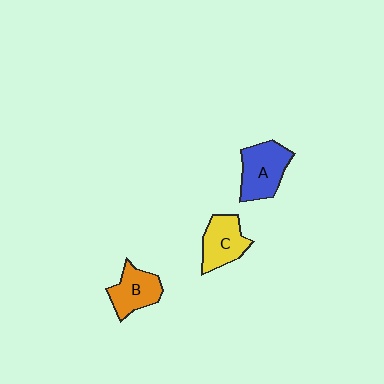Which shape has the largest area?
Shape A (blue).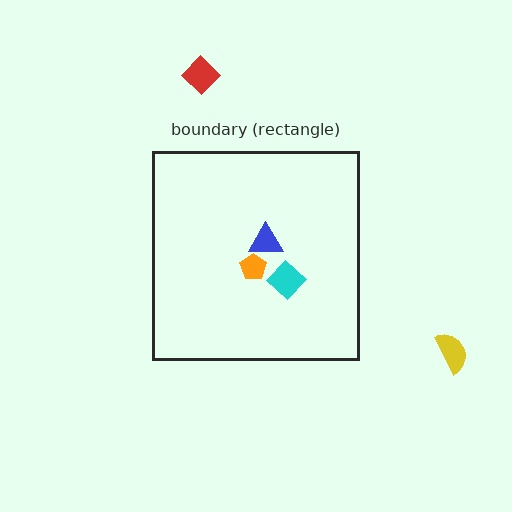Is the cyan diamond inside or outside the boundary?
Inside.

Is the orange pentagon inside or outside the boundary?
Inside.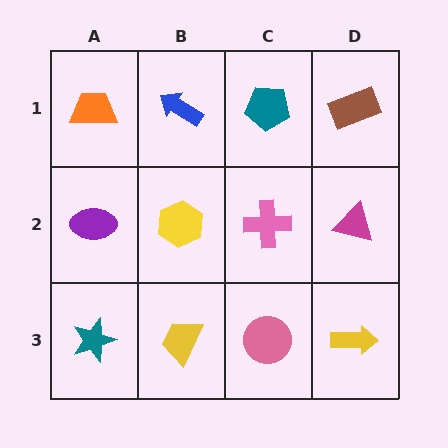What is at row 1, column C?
A teal pentagon.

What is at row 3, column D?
A yellow arrow.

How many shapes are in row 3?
4 shapes.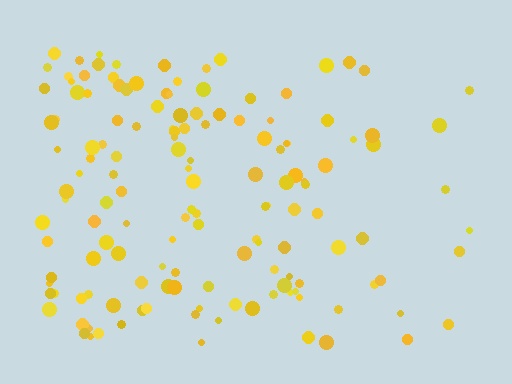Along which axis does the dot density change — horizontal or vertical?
Horizontal.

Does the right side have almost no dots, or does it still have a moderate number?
Still a moderate number, just noticeably fewer than the left.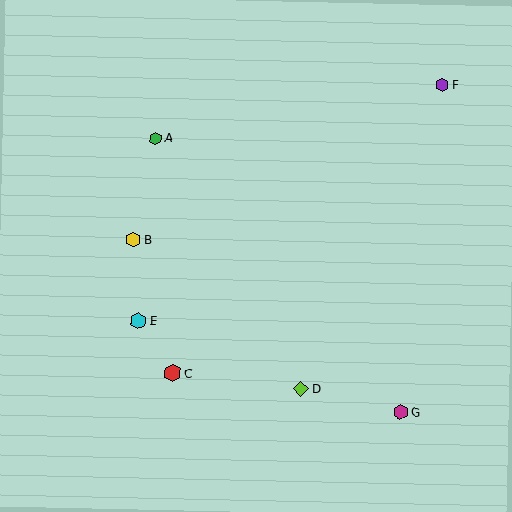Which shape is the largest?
The red hexagon (labeled C) is the largest.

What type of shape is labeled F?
Shape F is a purple hexagon.